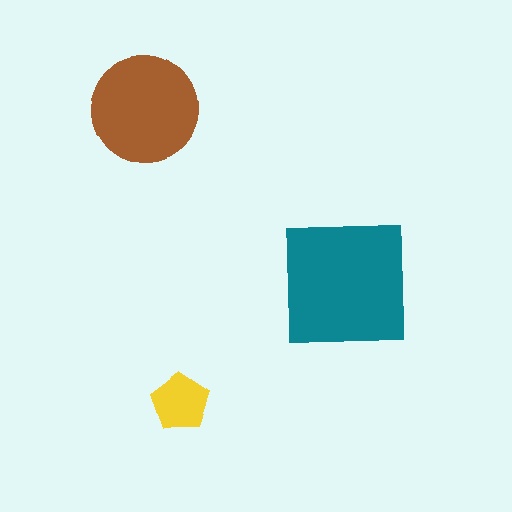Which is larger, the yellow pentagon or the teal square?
The teal square.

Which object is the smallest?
The yellow pentagon.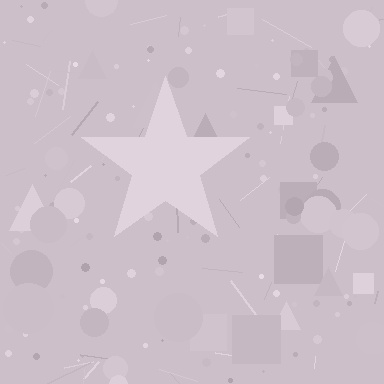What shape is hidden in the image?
A star is hidden in the image.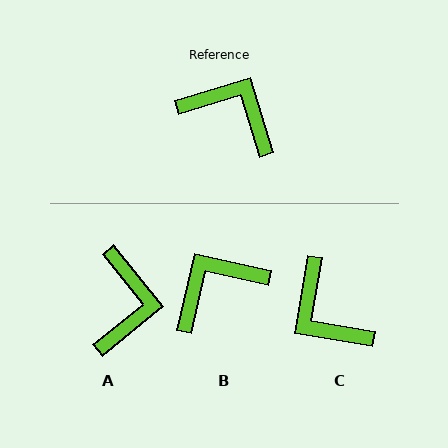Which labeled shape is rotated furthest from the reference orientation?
C, about 153 degrees away.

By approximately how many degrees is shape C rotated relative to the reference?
Approximately 153 degrees counter-clockwise.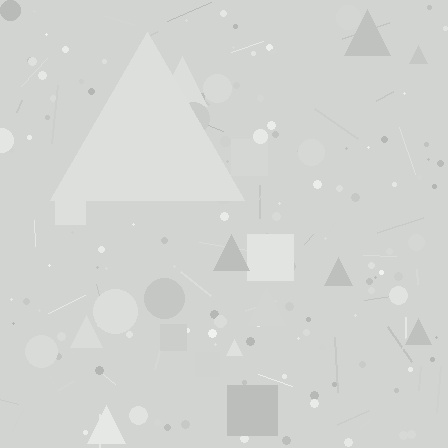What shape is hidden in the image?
A triangle is hidden in the image.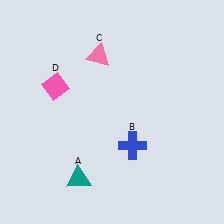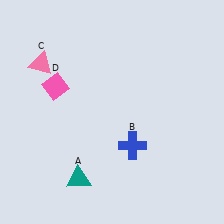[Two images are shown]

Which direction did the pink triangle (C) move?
The pink triangle (C) moved left.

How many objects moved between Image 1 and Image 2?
1 object moved between the two images.